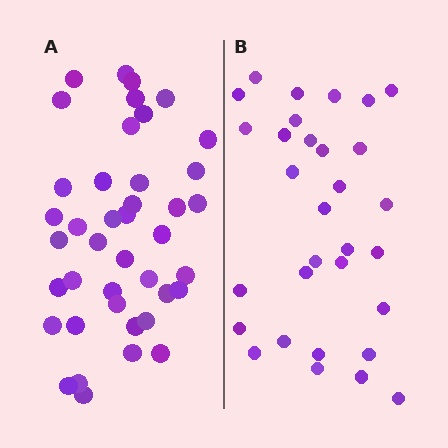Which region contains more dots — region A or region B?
Region A (the left region) has more dots.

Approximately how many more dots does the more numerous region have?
Region A has roughly 10 or so more dots than region B.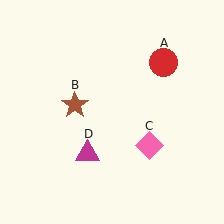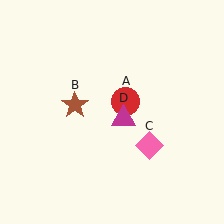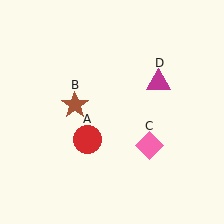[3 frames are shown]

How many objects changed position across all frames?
2 objects changed position: red circle (object A), magenta triangle (object D).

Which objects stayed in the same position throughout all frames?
Brown star (object B) and pink diamond (object C) remained stationary.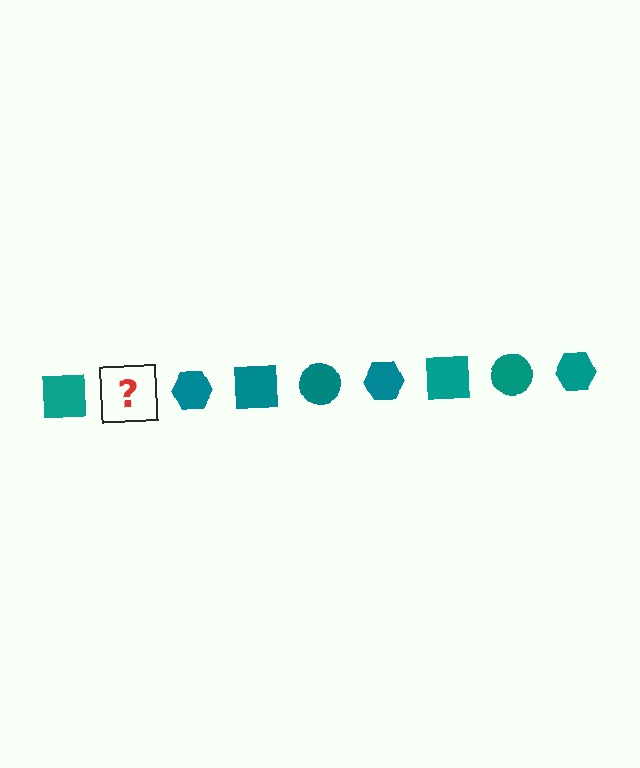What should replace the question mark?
The question mark should be replaced with a teal circle.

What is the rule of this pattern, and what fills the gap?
The rule is that the pattern cycles through square, circle, hexagon shapes in teal. The gap should be filled with a teal circle.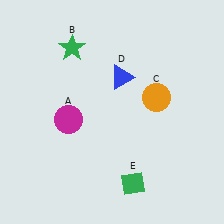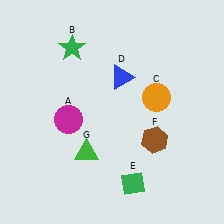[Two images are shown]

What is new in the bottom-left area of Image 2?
A green triangle (G) was added in the bottom-left area of Image 2.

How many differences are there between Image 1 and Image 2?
There are 2 differences between the two images.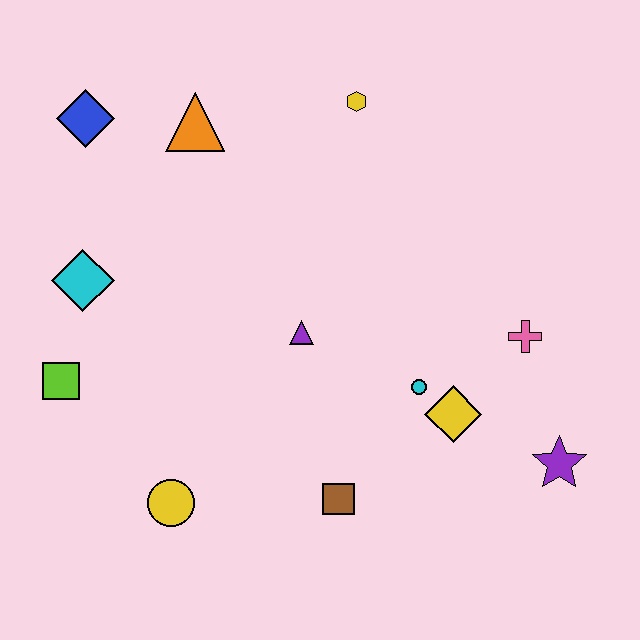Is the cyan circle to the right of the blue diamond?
Yes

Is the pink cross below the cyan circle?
No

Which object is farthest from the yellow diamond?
The blue diamond is farthest from the yellow diamond.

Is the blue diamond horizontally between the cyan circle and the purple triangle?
No